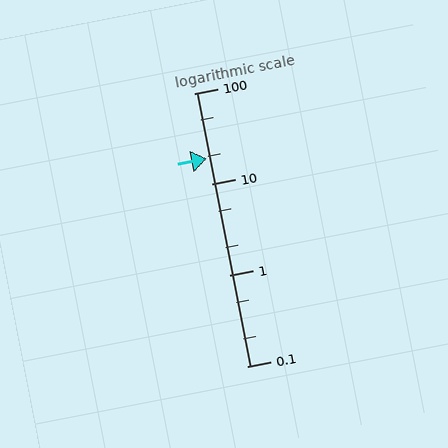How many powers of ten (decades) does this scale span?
The scale spans 3 decades, from 0.1 to 100.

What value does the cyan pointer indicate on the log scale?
The pointer indicates approximately 19.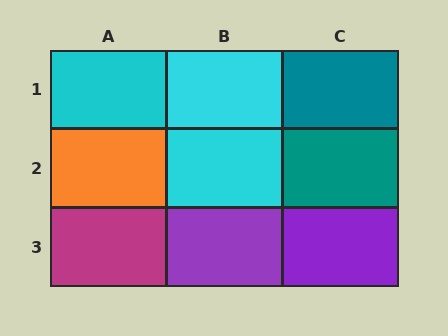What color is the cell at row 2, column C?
Teal.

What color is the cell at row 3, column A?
Magenta.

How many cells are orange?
1 cell is orange.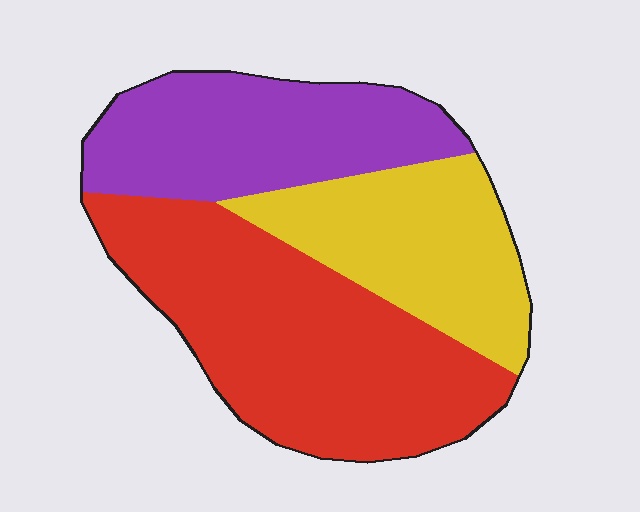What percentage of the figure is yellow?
Yellow covers 26% of the figure.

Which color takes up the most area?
Red, at roughly 45%.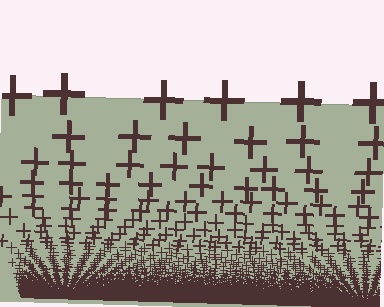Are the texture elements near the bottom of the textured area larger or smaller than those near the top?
Smaller. The gradient is inverted — elements near the bottom are smaller and denser.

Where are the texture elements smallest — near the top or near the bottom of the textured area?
Near the bottom.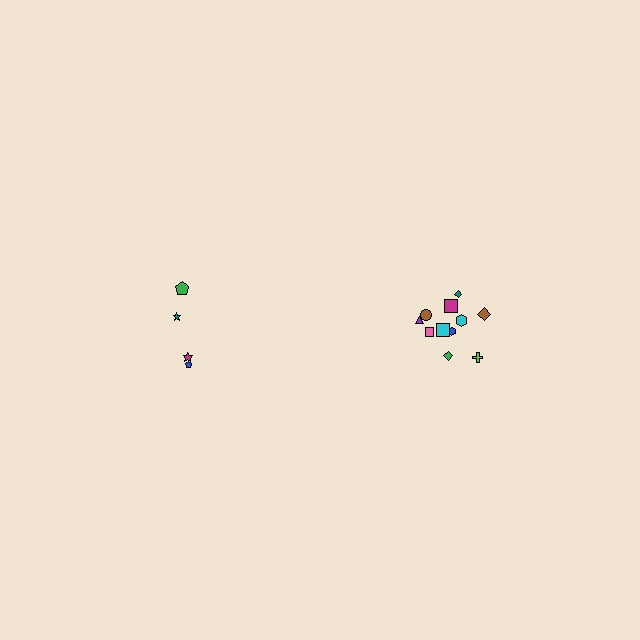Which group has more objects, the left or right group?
The right group.